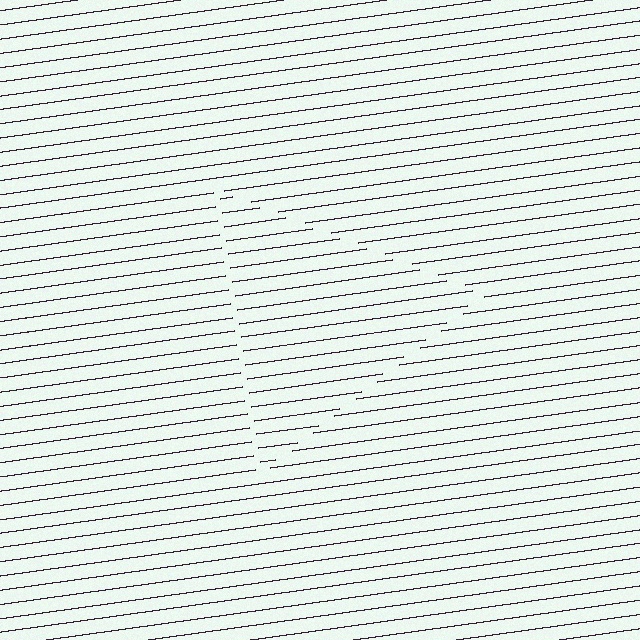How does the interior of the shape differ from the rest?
The interior of the shape contains the same grating, shifted by half a period — the contour is defined by the phase discontinuity where line-ends from the inner and outer gratings abut.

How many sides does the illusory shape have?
3 sides — the line-ends trace a triangle.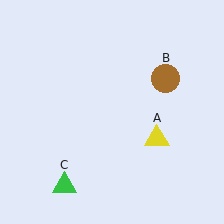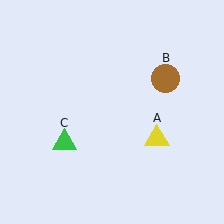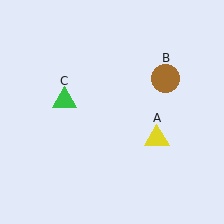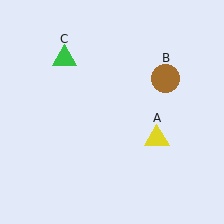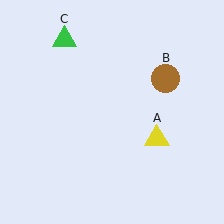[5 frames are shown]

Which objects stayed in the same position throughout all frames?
Yellow triangle (object A) and brown circle (object B) remained stationary.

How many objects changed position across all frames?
1 object changed position: green triangle (object C).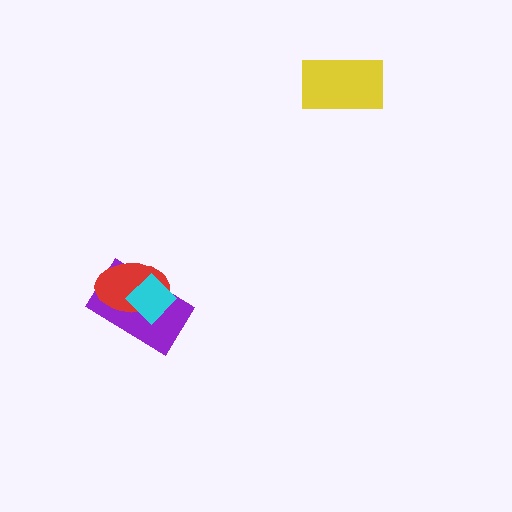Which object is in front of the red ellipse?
The cyan diamond is in front of the red ellipse.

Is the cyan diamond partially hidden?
No, no other shape covers it.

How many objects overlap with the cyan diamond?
2 objects overlap with the cyan diamond.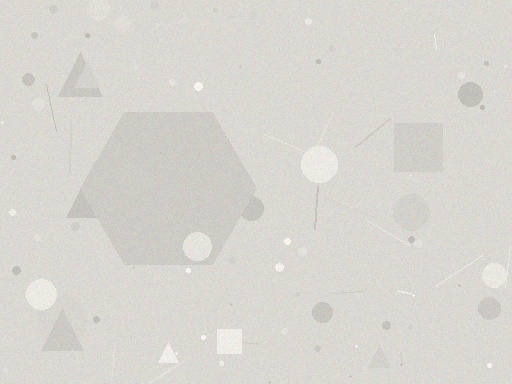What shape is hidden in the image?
A hexagon is hidden in the image.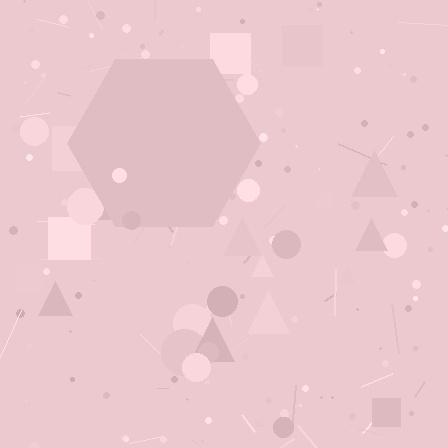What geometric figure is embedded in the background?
A hexagon is embedded in the background.